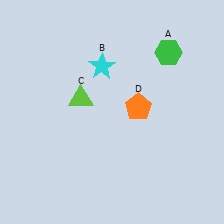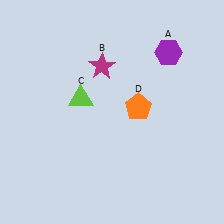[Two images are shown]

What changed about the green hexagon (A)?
In Image 1, A is green. In Image 2, it changed to purple.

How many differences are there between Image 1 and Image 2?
There are 2 differences between the two images.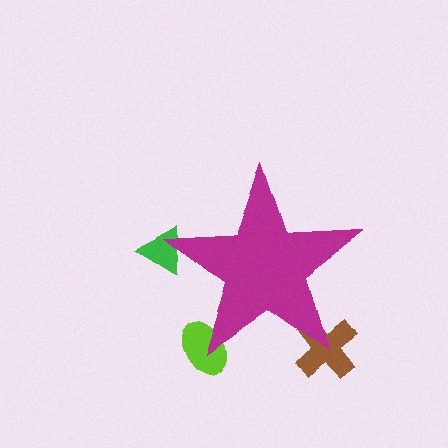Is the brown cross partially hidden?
Yes, the brown cross is partially hidden behind the magenta star.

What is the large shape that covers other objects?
A magenta star.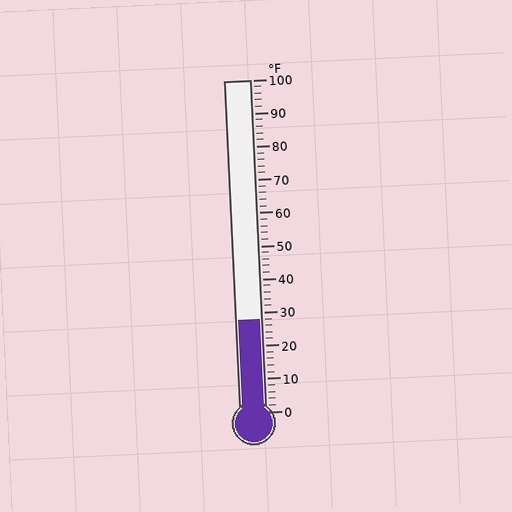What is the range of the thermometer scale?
The thermometer scale ranges from 0°F to 100°F.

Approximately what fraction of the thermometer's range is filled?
The thermometer is filled to approximately 30% of its range.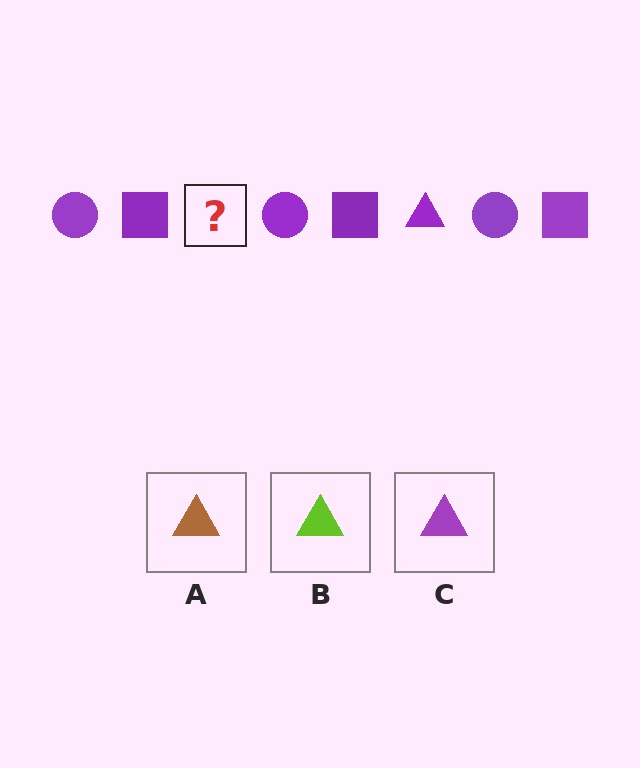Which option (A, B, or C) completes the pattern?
C.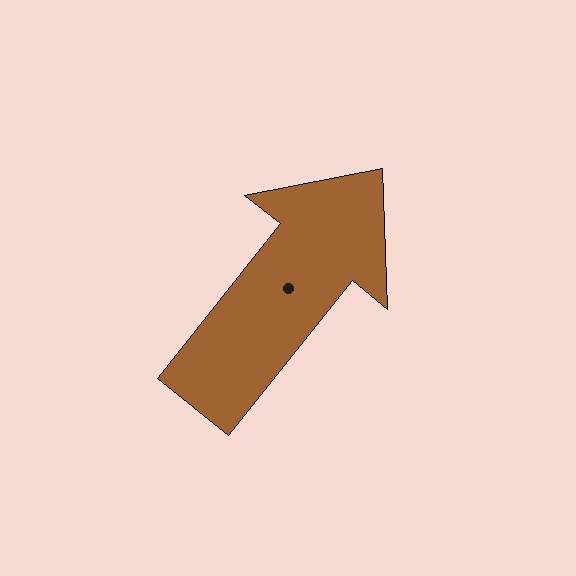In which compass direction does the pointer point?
Northeast.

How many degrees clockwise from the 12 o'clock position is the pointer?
Approximately 39 degrees.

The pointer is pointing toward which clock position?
Roughly 1 o'clock.